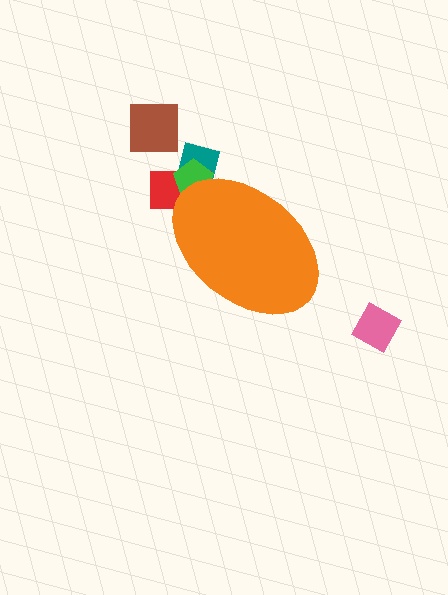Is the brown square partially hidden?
No, the brown square is fully visible.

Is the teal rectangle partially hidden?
Yes, the teal rectangle is partially hidden behind the orange ellipse.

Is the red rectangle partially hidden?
Yes, the red rectangle is partially hidden behind the orange ellipse.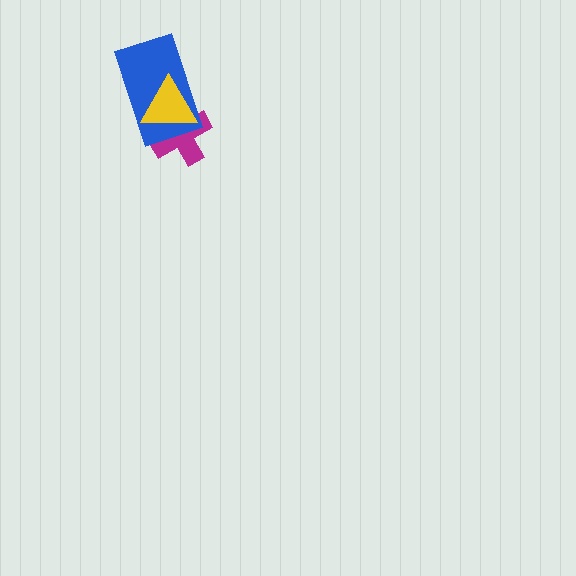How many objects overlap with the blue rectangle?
2 objects overlap with the blue rectangle.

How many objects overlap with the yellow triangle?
2 objects overlap with the yellow triangle.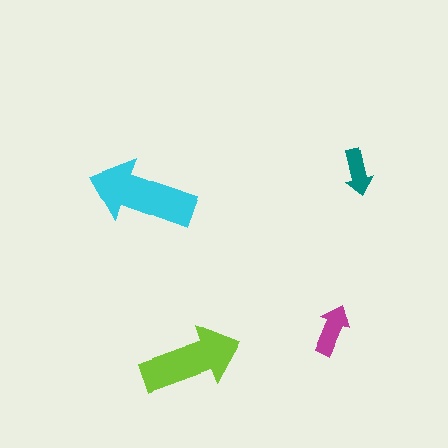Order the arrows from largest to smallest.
the cyan one, the lime one, the magenta one, the teal one.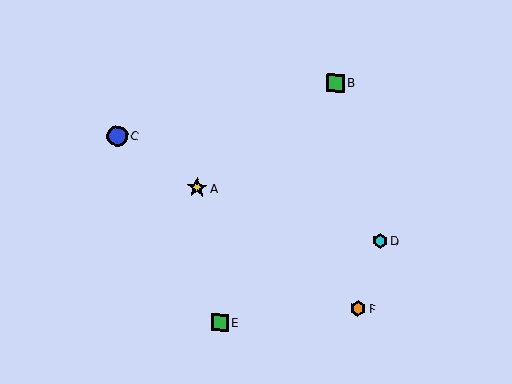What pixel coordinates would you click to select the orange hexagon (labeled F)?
Click at (358, 309) to select the orange hexagon F.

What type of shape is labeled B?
Shape B is a green square.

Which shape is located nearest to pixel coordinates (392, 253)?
The cyan hexagon (labeled D) at (380, 241) is nearest to that location.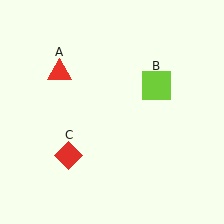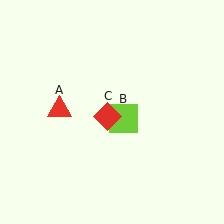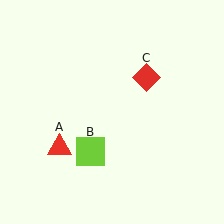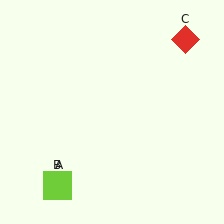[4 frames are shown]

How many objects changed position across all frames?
3 objects changed position: red triangle (object A), lime square (object B), red diamond (object C).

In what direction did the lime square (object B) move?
The lime square (object B) moved down and to the left.